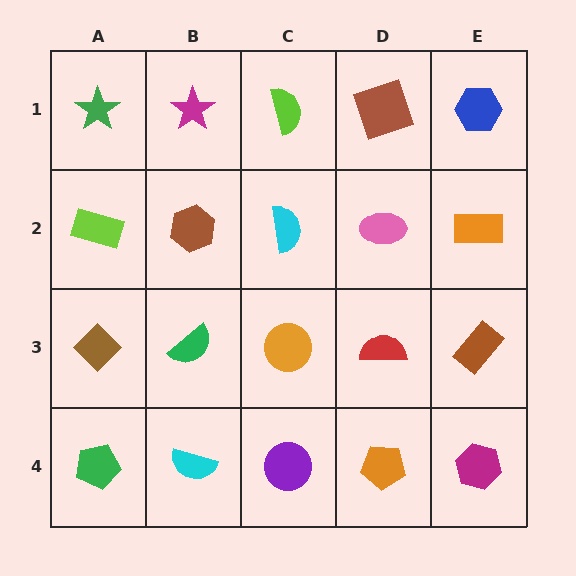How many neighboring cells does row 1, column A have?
2.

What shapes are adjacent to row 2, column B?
A magenta star (row 1, column B), a green semicircle (row 3, column B), a lime rectangle (row 2, column A), a cyan semicircle (row 2, column C).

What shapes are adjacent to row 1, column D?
A pink ellipse (row 2, column D), a lime semicircle (row 1, column C), a blue hexagon (row 1, column E).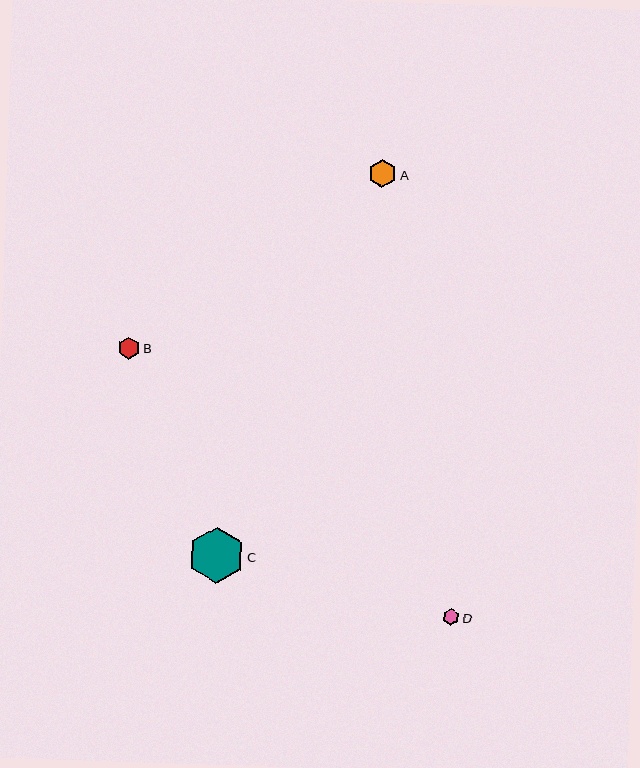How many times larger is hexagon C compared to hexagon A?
Hexagon C is approximately 2.0 times the size of hexagon A.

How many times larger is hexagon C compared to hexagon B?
Hexagon C is approximately 2.5 times the size of hexagon B.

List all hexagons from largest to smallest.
From largest to smallest: C, A, B, D.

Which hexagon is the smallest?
Hexagon D is the smallest with a size of approximately 17 pixels.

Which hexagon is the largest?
Hexagon C is the largest with a size of approximately 56 pixels.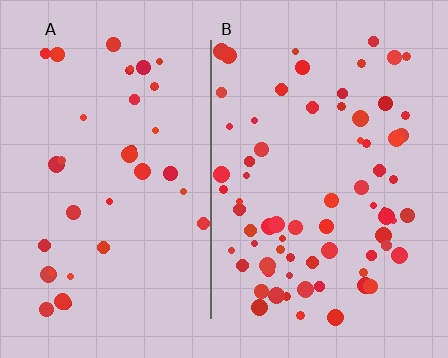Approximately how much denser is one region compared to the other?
Approximately 2.0× — region B over region A.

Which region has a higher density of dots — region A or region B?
B (the right).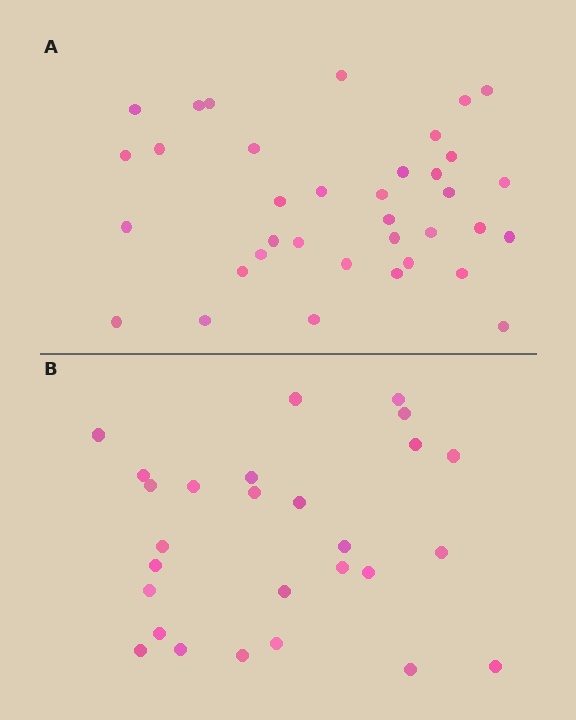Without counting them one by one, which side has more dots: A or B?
Region A (the top region) has more dots.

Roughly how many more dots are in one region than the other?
Region A has roughly 8 or so more dots than region B.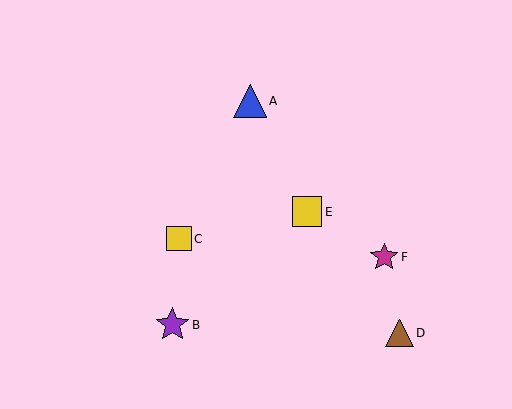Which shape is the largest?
The purple star (labeled B) is the largest.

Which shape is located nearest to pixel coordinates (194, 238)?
The yellow square (labeled C) at (179, 239) is nearest to that location.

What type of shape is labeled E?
Shape E is a yellow square.